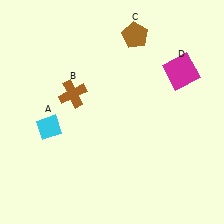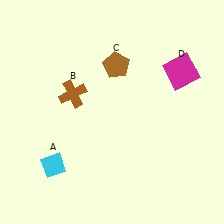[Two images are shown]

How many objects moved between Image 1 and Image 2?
2 objects moved between the two images.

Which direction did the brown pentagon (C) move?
The brown pentagon (C) moved down.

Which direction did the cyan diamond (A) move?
The cyan diamond (A) moved down.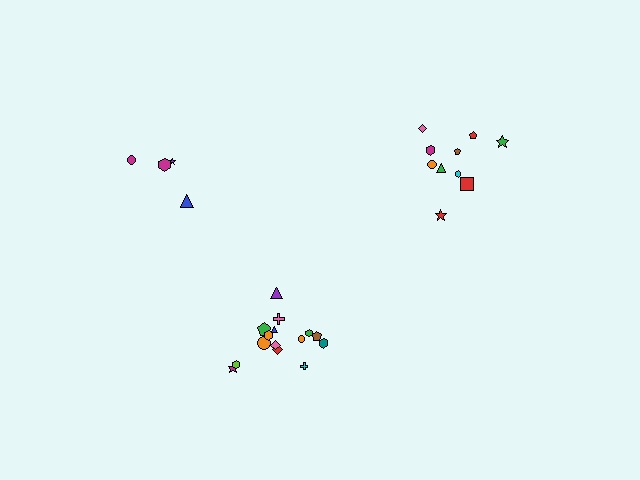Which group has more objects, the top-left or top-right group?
The top-right group.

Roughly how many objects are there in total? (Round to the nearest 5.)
Roughly 30 objects in total.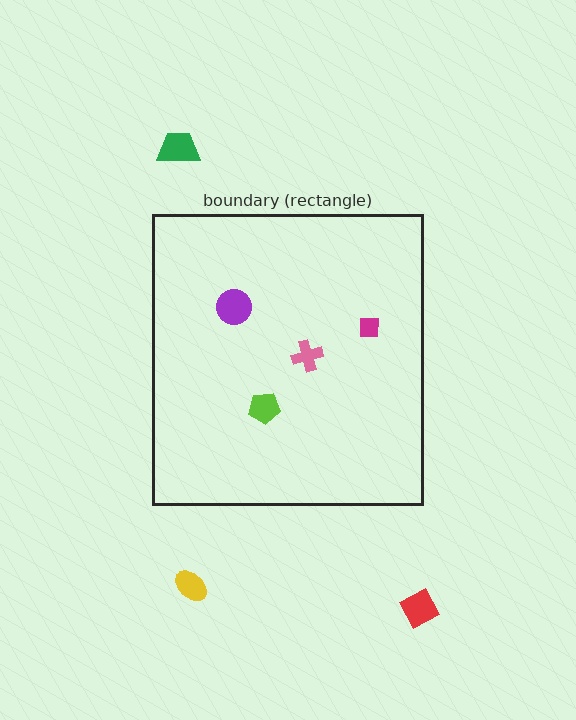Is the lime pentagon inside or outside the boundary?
Inside.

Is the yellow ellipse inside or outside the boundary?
Outside.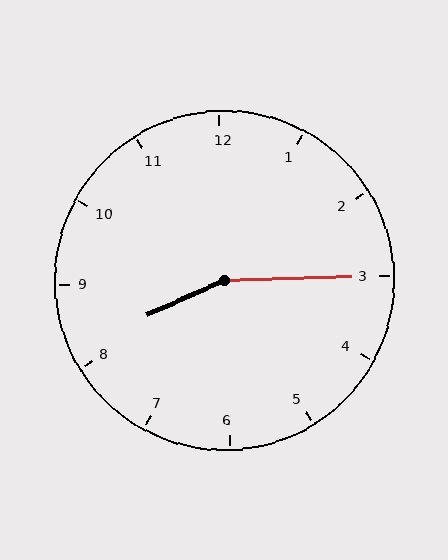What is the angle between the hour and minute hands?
Approximately 158 degrees.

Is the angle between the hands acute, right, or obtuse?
It is obtuse.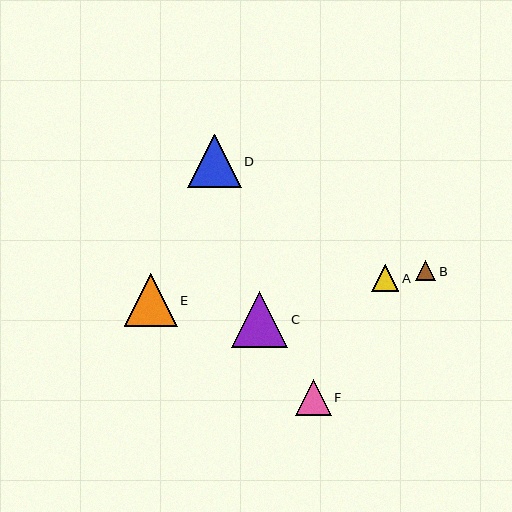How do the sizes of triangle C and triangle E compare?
Triangle C and triangle E are approximately the same size.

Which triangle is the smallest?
Triangle B is the smallest with a size of approximately 20 pixels.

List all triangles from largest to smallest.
From largest to smallest: C, D, E, F, A, B.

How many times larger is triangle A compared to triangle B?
Triangle A is approximately 1.3 times the size of triangle B.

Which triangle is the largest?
Triangle C is the largest with a size of approximately 56 pixels.